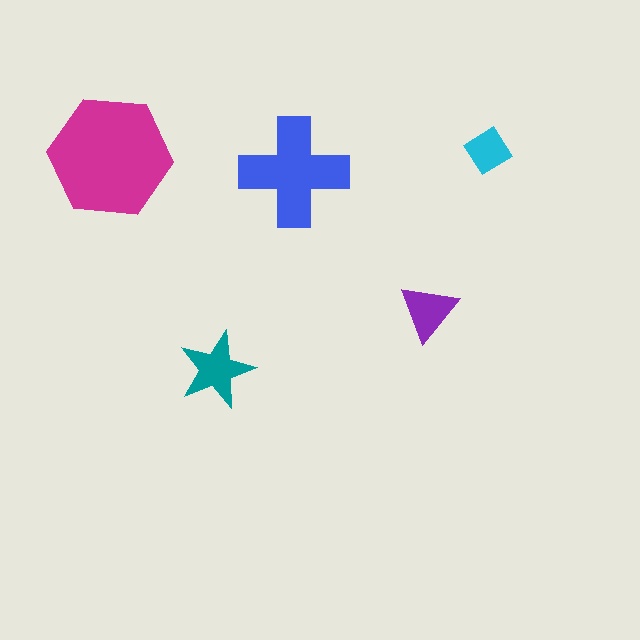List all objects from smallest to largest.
The cyan diamond, the purple triangle, the teal star, the blue cross, the magenta hexagon.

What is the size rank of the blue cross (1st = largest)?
2nd.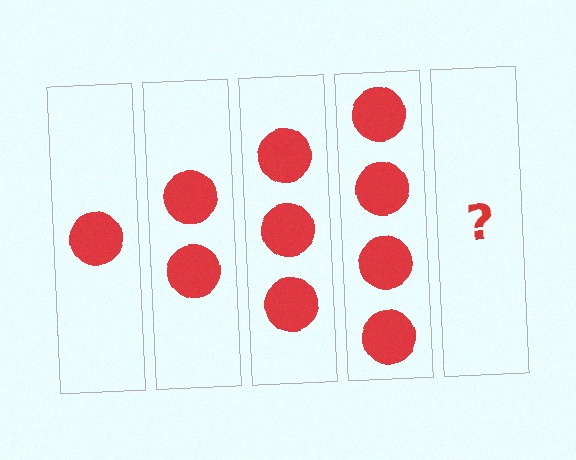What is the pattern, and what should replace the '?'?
The pattern is that each step adds one more circle. The '?' should be 5 circles.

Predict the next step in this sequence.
The next step is 5 circles.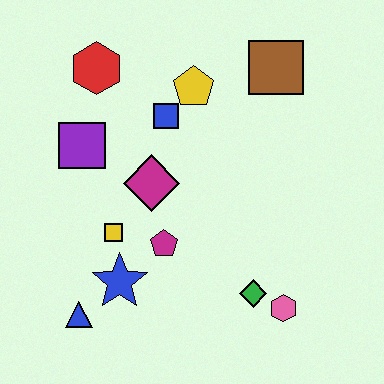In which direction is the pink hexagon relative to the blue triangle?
The pink hexagon is to the right of the blue triangle.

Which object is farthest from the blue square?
The pink hexagon is farthest from the blue square.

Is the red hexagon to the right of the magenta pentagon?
No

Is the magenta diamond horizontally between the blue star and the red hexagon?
No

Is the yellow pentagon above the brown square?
No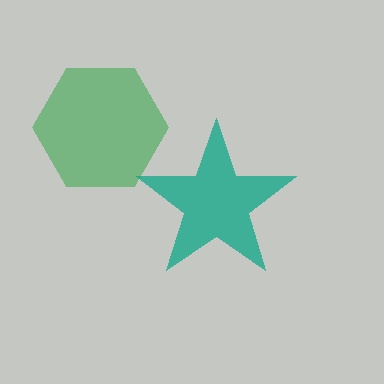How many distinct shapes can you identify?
There are 2 distinct shapes: a green hexagon, a teal star.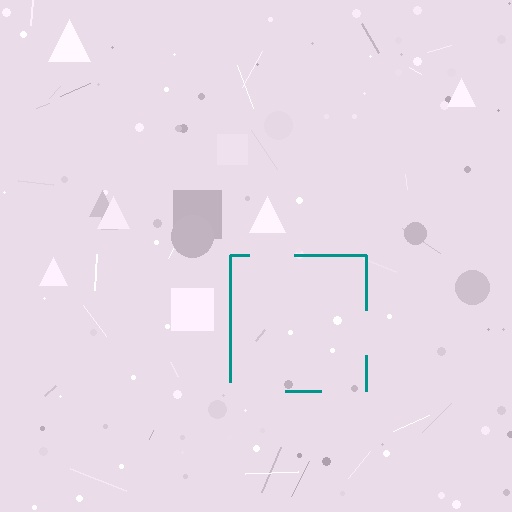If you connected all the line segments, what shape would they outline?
They would outline a square.